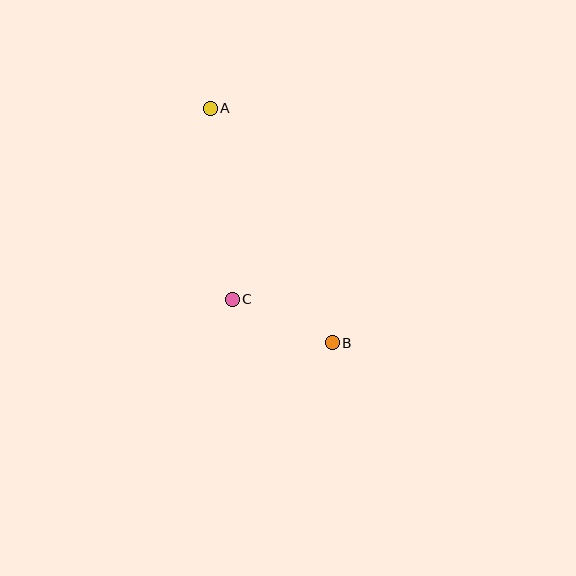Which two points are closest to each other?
Points B and C are closest to each other.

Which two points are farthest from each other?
Points A and B are farthest from each other.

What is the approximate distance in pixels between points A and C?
The distance between A and C is approximately 192 pixels.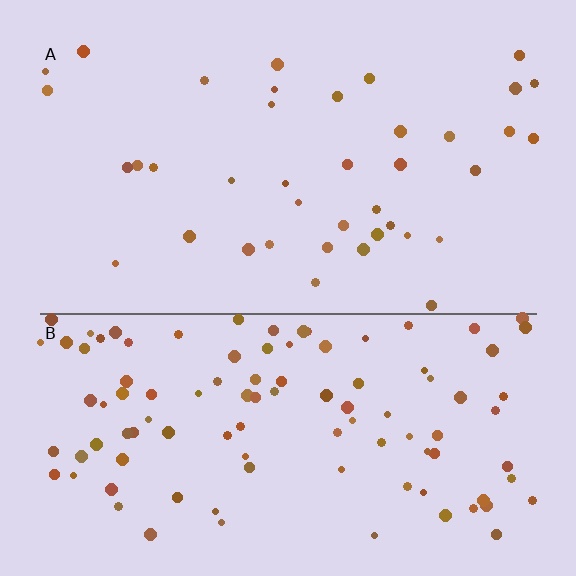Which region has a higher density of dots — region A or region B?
B (the bottom).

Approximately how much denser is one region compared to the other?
Approximately 2.7× — region B over region A.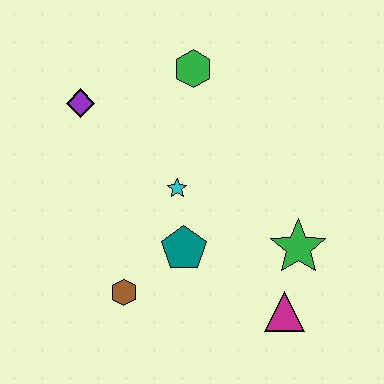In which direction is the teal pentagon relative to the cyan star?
The teal pentagon is below the cyan star.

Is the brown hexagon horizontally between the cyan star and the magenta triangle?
No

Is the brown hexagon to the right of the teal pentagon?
No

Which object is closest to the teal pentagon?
The cyan star is closest to the teal pentagon.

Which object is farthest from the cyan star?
The magenta triangle is farthest from the cyan star.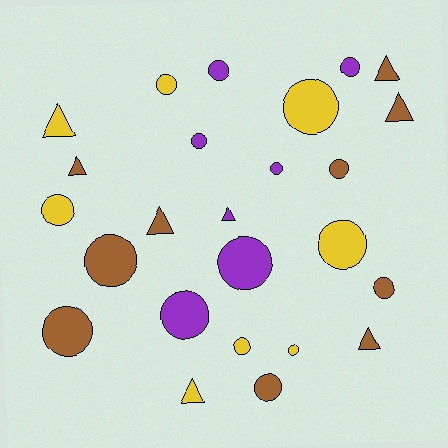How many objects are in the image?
There are 25 objects.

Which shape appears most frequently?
Circle, with 17 objects.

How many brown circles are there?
There are 5 brown circles.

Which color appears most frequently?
Brown, with 10 objects.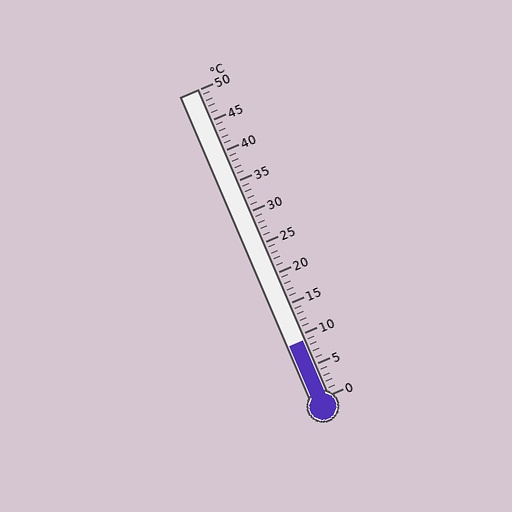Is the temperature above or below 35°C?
The temperature is below 35°C.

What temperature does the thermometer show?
The thermometer shows approximately 9°C.